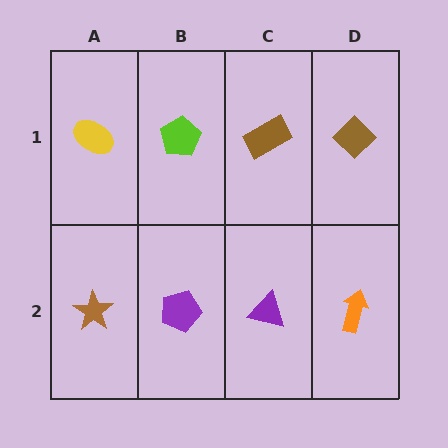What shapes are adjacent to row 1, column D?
An orange arrow (row 2, column D), a brown rectangle (row 1, column C).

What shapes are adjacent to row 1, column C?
A purple triangle (row 2, column C), a lime pentagon (row 1, column B), a brown diamond (row 1, column D).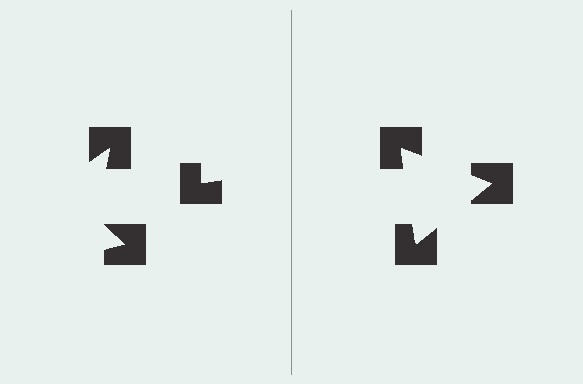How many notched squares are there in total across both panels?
6 — 3 on each side.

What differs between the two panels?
The notched squares are positioned identically on both sides; only the wedge orientations differ. On the right they align to a triangle; on the left they are misaligned.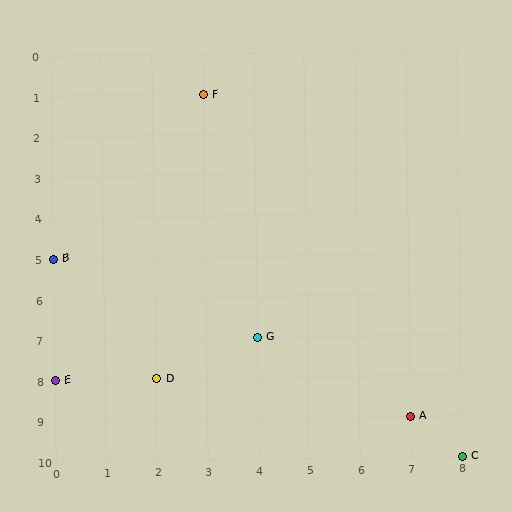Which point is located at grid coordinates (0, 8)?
Point E is at (0, 8).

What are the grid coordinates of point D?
Point D is at grid coordinates (2, 8).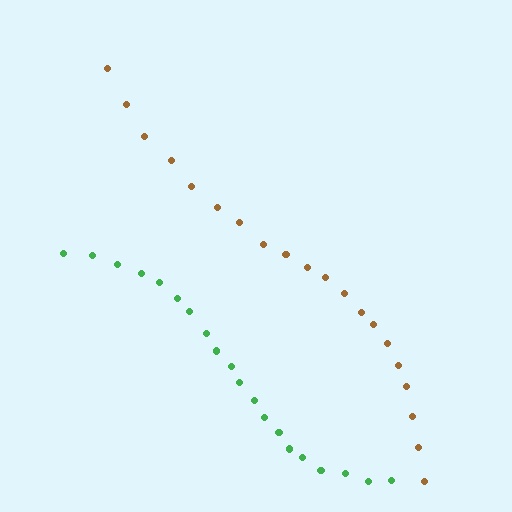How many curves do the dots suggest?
There are 2 distinct paths.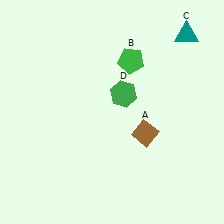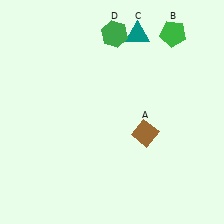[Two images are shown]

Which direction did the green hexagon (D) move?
The green hexagon (D) moved up.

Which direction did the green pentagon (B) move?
The green pentagon (B) moved right.